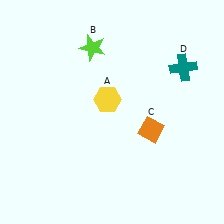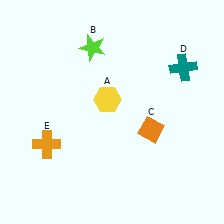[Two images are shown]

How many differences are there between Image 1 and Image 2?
There is 1 difference between the two images.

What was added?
An orange cross (E) was added in Image 2.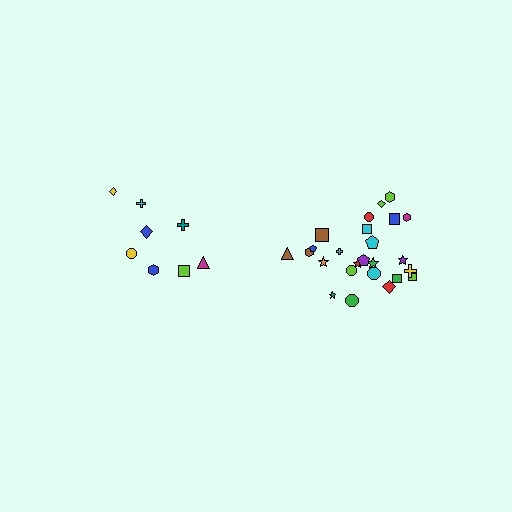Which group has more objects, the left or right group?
The right group.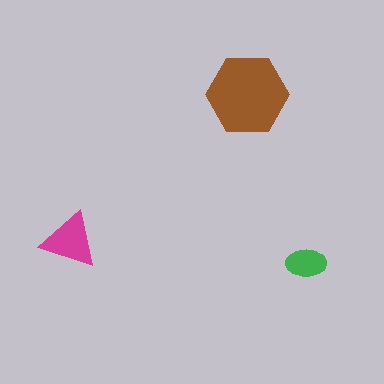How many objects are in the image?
There are 3 objects in the image.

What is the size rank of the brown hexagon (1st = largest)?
1st.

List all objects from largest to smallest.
The brown hexagon, the magenta triangle, the green ellipse.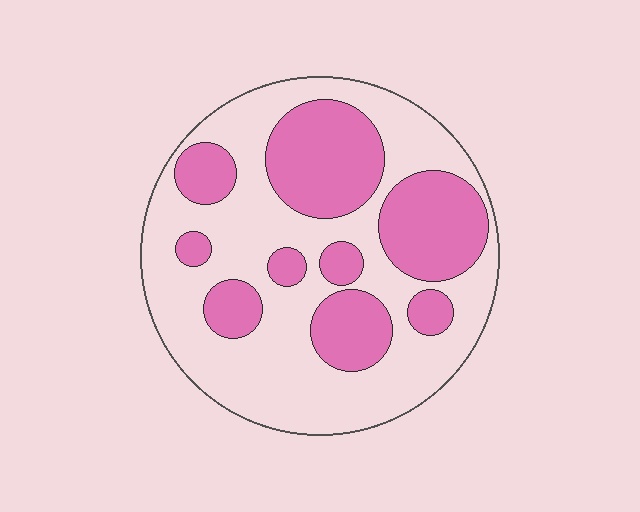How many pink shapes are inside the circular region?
9.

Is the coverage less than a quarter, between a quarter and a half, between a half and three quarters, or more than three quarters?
Between a quarter and a half.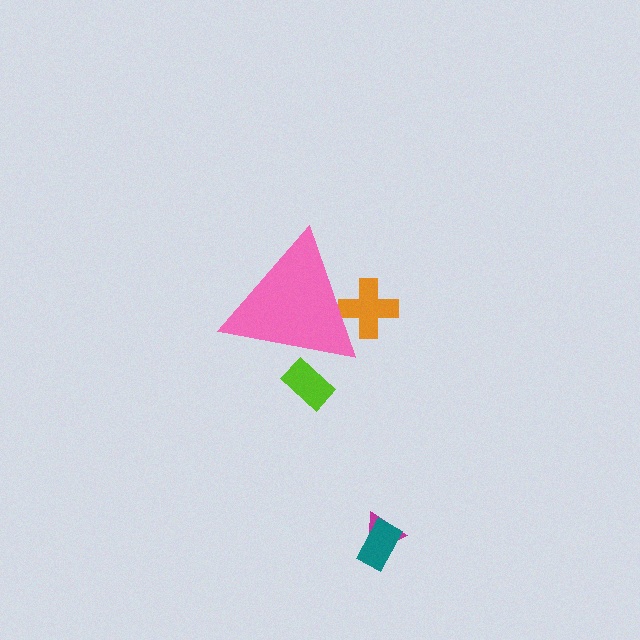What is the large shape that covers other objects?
A pink triangle.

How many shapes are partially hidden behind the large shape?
2 shapes are partially hidden.